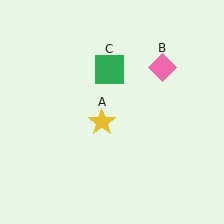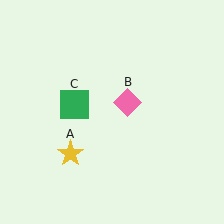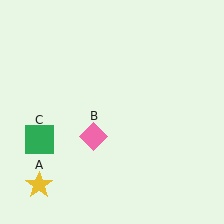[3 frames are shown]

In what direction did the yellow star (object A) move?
The yellow star (object A) moved down and to the left.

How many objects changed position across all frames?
3 objects changed position: yellow star (object A), pink diamond (object B), green square (object C).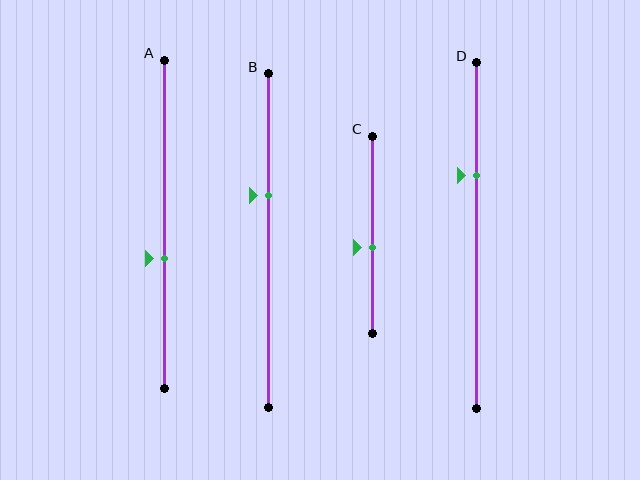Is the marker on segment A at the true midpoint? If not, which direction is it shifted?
No, the marker on segment A is shifted downward by about 10% of the segment length.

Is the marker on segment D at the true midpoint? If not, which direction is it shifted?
No, the marker on segment D is shifted upward by about 17% of the segment length.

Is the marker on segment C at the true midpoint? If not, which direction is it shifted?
No, the marker on segment C is shifted downward by about 7% of the segment length.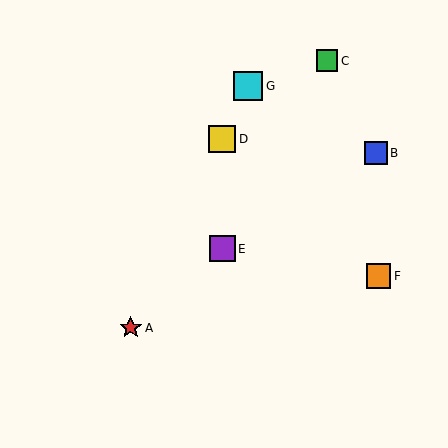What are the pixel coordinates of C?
Object C is at (327, 61).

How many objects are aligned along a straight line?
3 objects (A, D, G) are aligned along a straight line.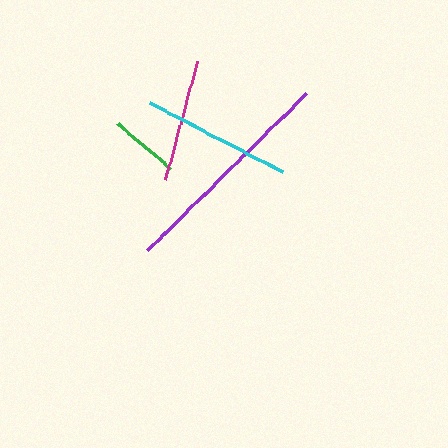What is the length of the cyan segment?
The cyan segment is approximately 150 pixels long.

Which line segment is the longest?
The purple line is the longest at approximately 223 pixels.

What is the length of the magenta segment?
The magenta segment is approximately 122 pixels long.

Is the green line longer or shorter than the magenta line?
The magenta line is longer than the green line.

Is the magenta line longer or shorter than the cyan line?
The cyan line is longer than the magenta line.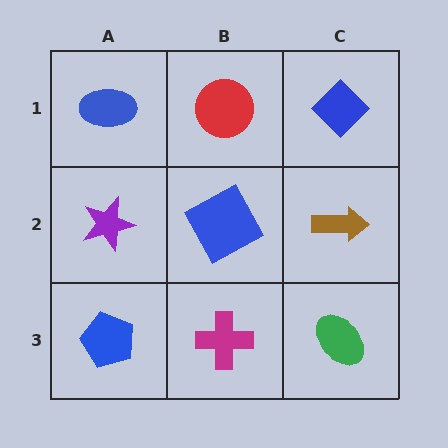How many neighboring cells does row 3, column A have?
2.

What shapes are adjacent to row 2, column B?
A red circle (row 1, column B), a magenta cross (row 3, column B), a purple star (row 2, column A), a brown arrow (row 2, column C).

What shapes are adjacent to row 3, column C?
A brown arrow (row 2, column C), a magenta cross (row 3, column B).